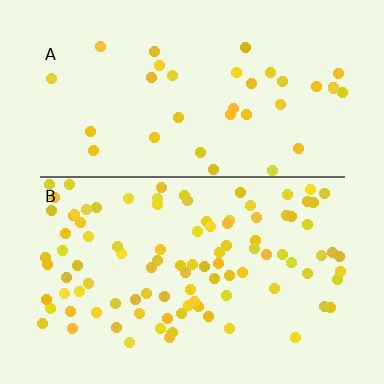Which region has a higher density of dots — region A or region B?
B (the bottom).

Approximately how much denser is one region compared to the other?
Approximately 2.8× — region B over region A.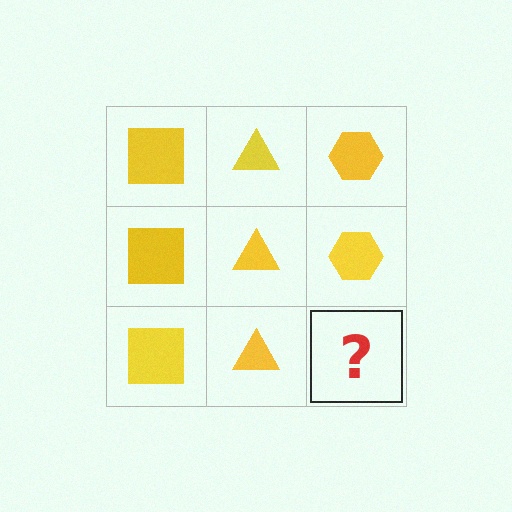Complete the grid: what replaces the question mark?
The question mark should be replaced with a yellow hexagon.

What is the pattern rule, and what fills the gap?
The rule is that each column has a consistent shape. The gap should be filled with a yellow hexagon.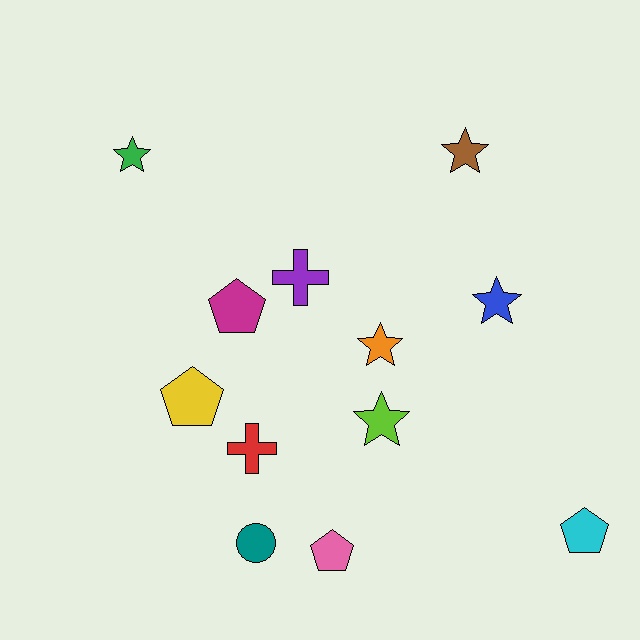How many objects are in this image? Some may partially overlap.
There are 12 objects.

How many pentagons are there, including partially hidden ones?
There are 4 pentagons.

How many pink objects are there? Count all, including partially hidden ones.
There is 1 pink object.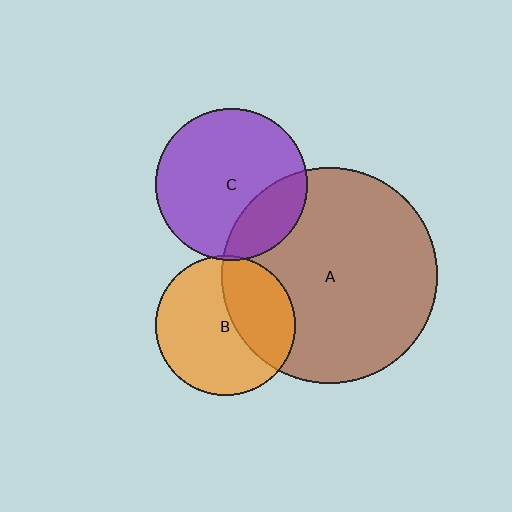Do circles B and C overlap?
Yes.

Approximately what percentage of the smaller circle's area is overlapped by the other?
Approximately 5%.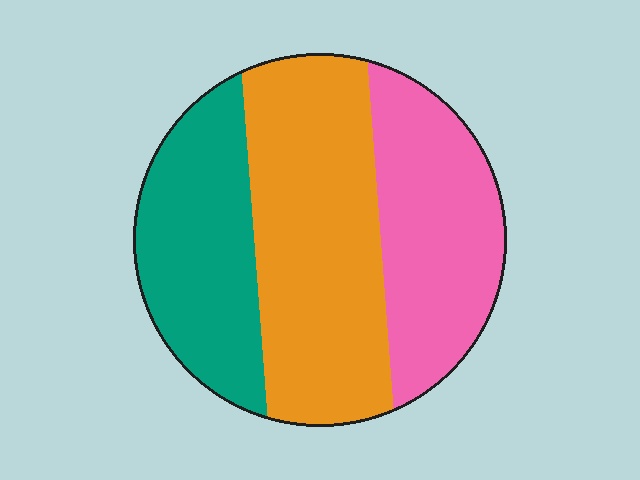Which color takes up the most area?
Orange, at roughly 40%.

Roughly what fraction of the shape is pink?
Pink takes up between a sixth and a third of the shape.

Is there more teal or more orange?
Orange.